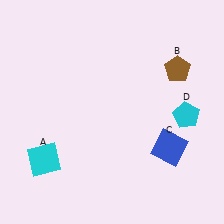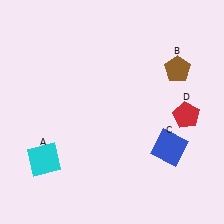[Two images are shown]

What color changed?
The pentagon (D) changed from cyan in Image 1 to red in Image 2.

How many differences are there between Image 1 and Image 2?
There is 1 difference between the two images.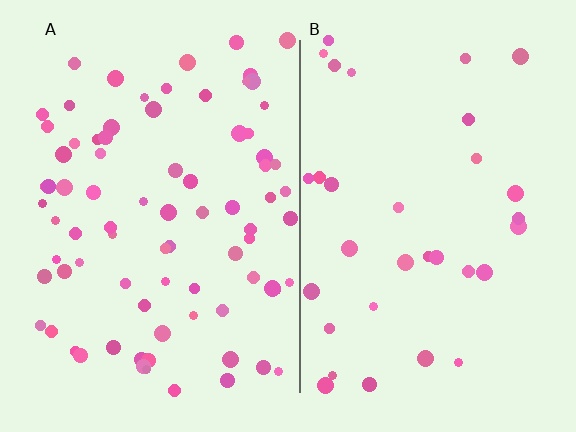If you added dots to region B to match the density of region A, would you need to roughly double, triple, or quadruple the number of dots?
Approximately double.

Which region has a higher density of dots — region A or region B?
A (the left).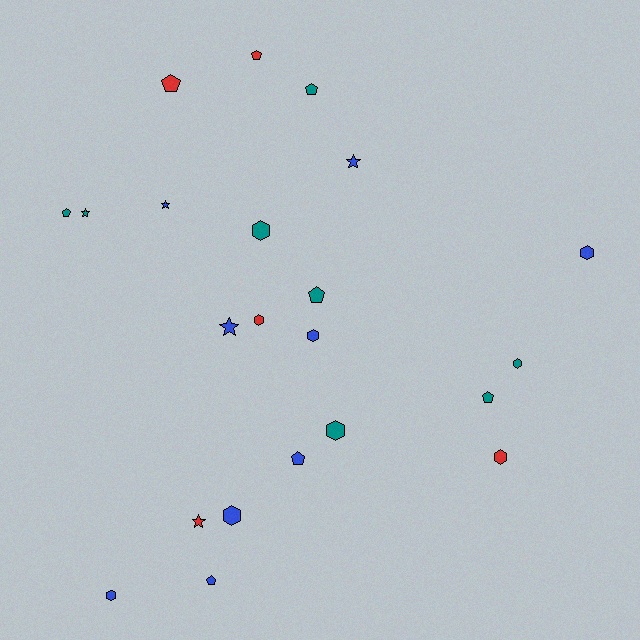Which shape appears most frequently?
Hexagon, with 9 objects.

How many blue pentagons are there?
There are 2 blue pentagons.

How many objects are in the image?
There are 22 objects.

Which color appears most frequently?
Blue, with 9 objects.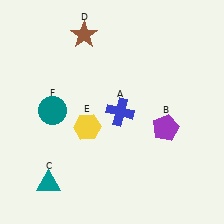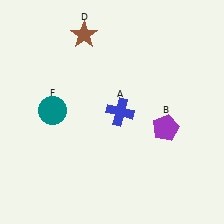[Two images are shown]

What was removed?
The yellow hexagon (E), the teal triangle (C) were removed in Image 2.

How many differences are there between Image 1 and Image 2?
There are 2 differences between the two images.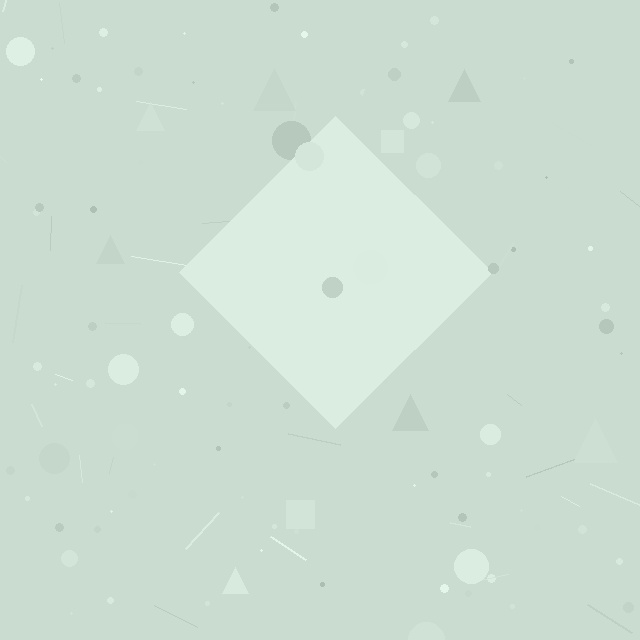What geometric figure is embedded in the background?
A diamond is embedded in the background.